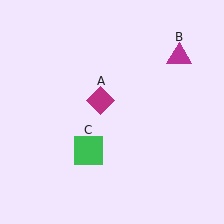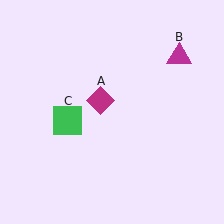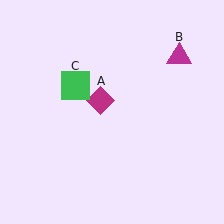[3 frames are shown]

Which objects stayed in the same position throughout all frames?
Magenta diamond (object A) and magenta triangle (object B) remained stationary.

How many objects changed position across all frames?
1 object changed position: green square (object C).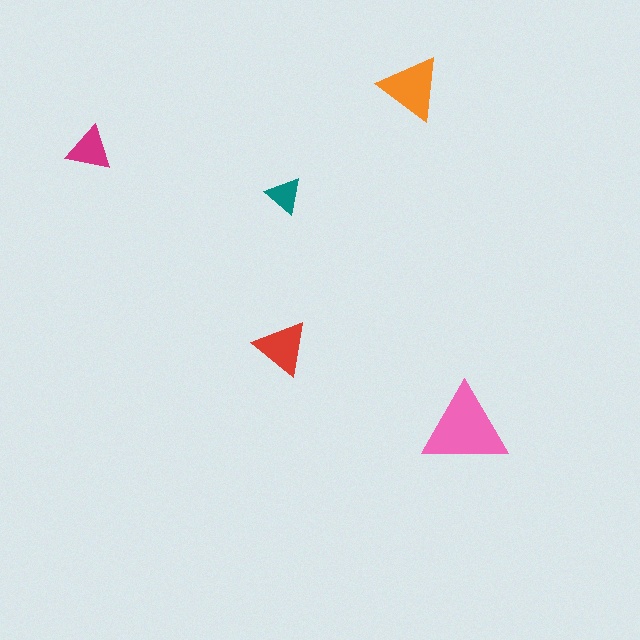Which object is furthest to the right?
The pink triangle is rightmost.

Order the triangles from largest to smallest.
the pink one, the orange one, the red one, the magenta one, the teal one.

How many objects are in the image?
There are 5 objects in the image.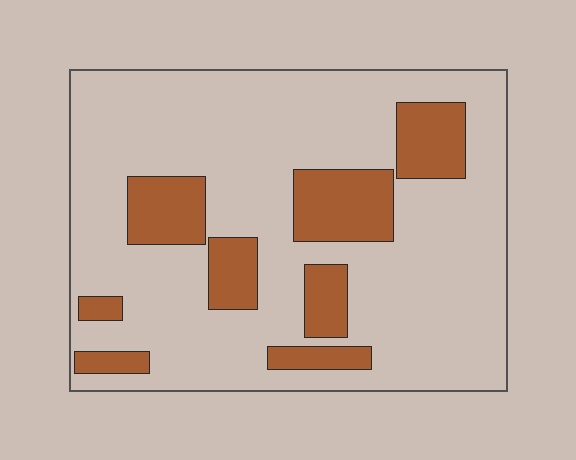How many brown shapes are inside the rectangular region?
8.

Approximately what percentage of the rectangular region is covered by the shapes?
Approximately 20%.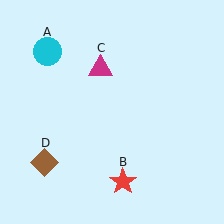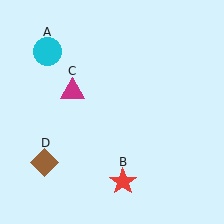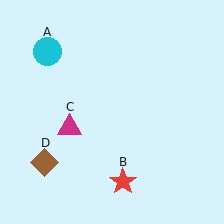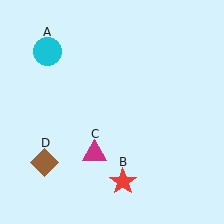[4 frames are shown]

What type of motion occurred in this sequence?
The magenta triangle (object C) rotated counterclockwise around the center of the scene.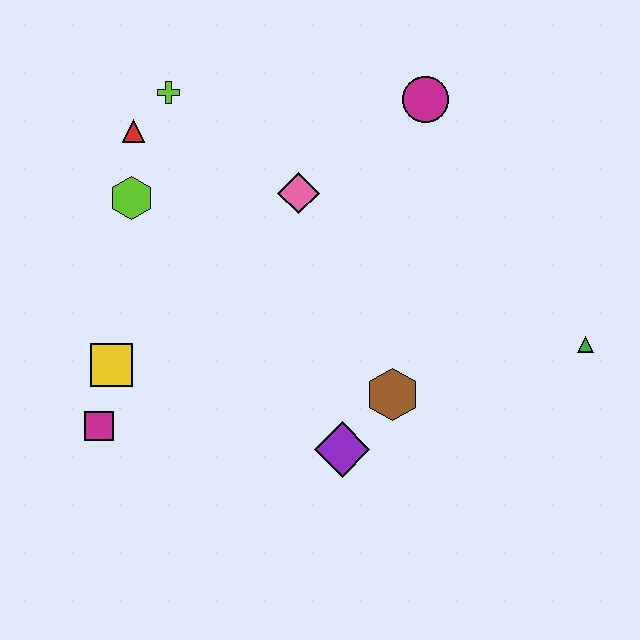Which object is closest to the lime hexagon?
The red triangle is closest to the lime hexagon.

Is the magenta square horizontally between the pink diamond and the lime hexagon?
No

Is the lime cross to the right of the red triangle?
Yes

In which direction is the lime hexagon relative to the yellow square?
The lime hexagon is above the yellow square.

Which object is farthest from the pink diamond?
The green triangle is farthest from the pink diamond.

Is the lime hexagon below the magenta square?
No